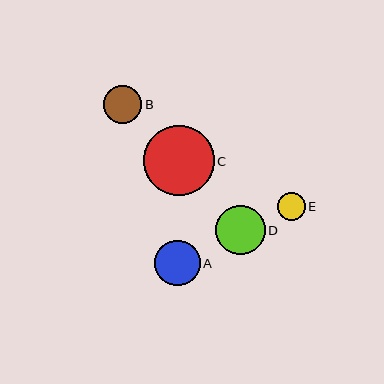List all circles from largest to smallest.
From largest to smallest: C, D, A, B, E.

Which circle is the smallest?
Circle E is the smallest with a size of approximately 28 pixels.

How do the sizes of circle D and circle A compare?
Circle D and circle A are approximately the same size.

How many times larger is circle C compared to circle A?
Circle C is approximately 1.6 times the size of circle A.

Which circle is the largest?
Circle C is the largest with a size of approximately 71 pixels.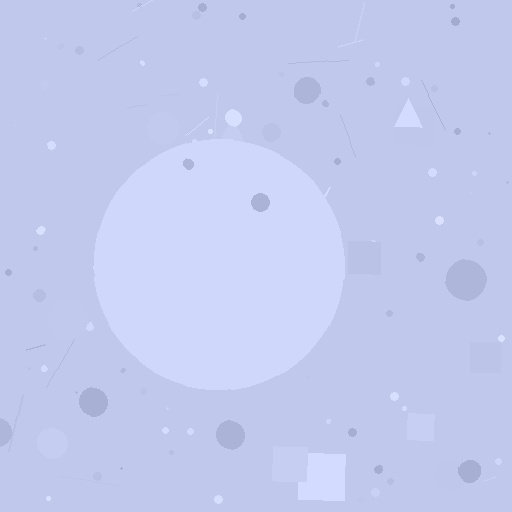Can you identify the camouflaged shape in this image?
The camouflaged shape is a circle.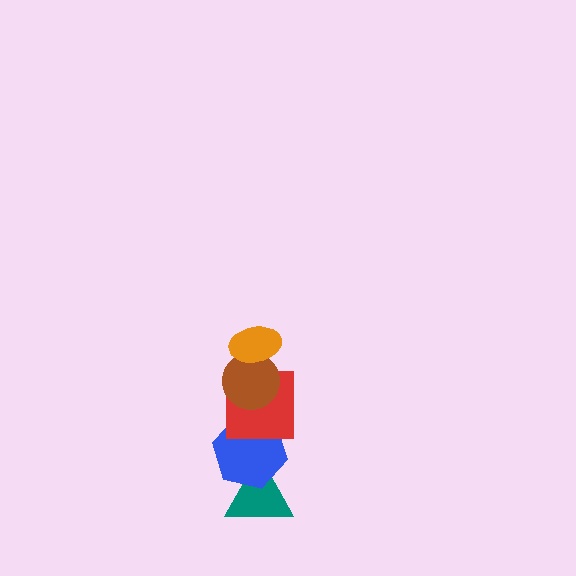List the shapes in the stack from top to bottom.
From top to bottom: the orange ellipse, the brown circle, the red square, the blue hexagon, the teal triangle.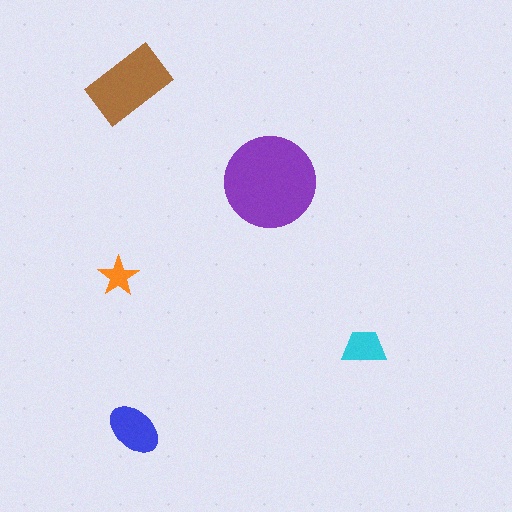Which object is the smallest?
The orange star.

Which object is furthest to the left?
The orange star is leftmost.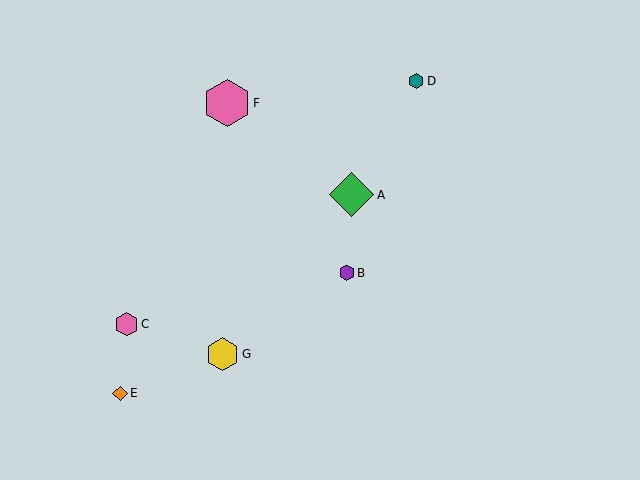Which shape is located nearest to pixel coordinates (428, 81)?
The teal hexagon (labeled D) at (416, 81) is nearest to that location.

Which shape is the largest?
The pink hexagon (labeled F) is the largest.